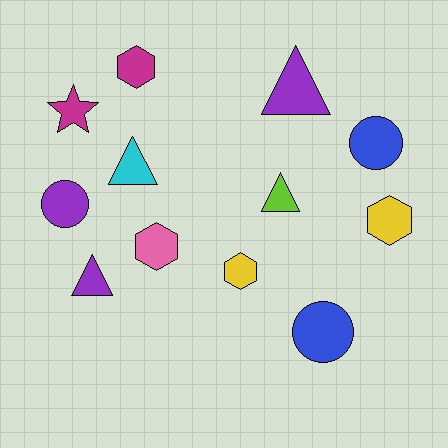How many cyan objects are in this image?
There is 1 cyan object.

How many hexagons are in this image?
There are 4 hexagons.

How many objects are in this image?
There are 12 objects.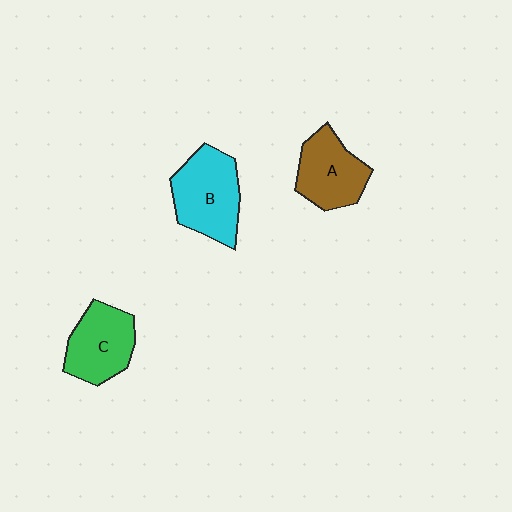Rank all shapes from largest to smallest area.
From largest to smallest: B (cyan), C (green), A (brown).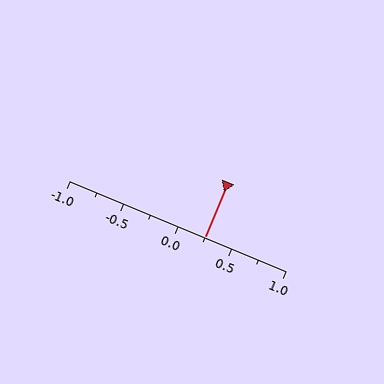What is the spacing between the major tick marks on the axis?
The major ticks are spaced 0.5 apart.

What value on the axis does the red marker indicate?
The marker indicates approximately 0.25.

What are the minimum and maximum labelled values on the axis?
The axis runs from -1.0 to 1.0.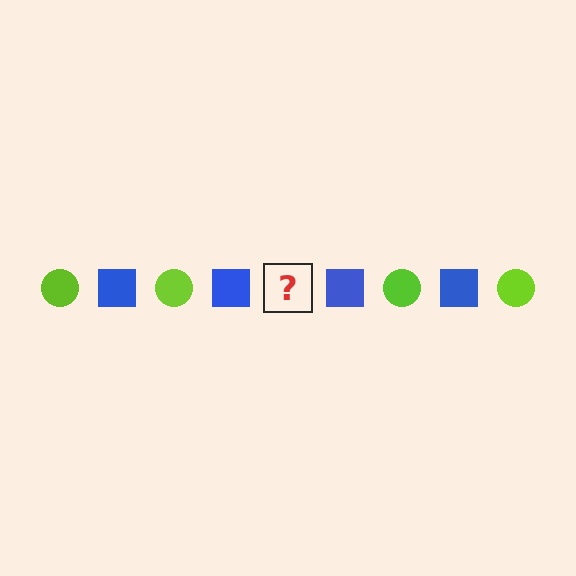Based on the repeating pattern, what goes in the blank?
The blank should be a lime circle.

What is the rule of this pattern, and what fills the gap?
The rule is that the pattern alternates between lime circle and blue square. The gap should be filled with a lime circle.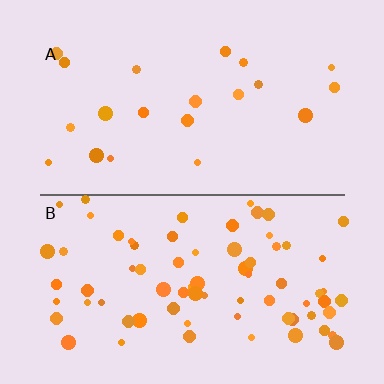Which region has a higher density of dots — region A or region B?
B (the bottom).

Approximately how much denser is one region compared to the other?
Approximately 3.5× — region B over region A.